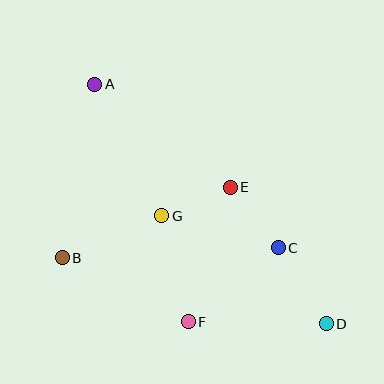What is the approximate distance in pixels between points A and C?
The distance between A and C is approximately 246 pixels.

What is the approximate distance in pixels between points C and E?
The distance between C and E is approximately 77 pixels.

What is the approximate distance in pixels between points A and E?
The distance between A and E is approximately 170 pixels.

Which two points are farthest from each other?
Points A and D are farthest from each other.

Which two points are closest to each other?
Points E and G are closest to each other.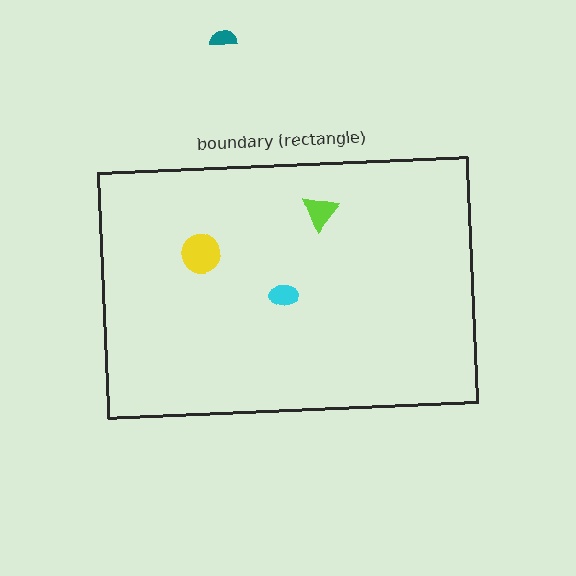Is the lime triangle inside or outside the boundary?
Inside.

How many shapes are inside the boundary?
3 inside, 1 outside.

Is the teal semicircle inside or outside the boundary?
Outside.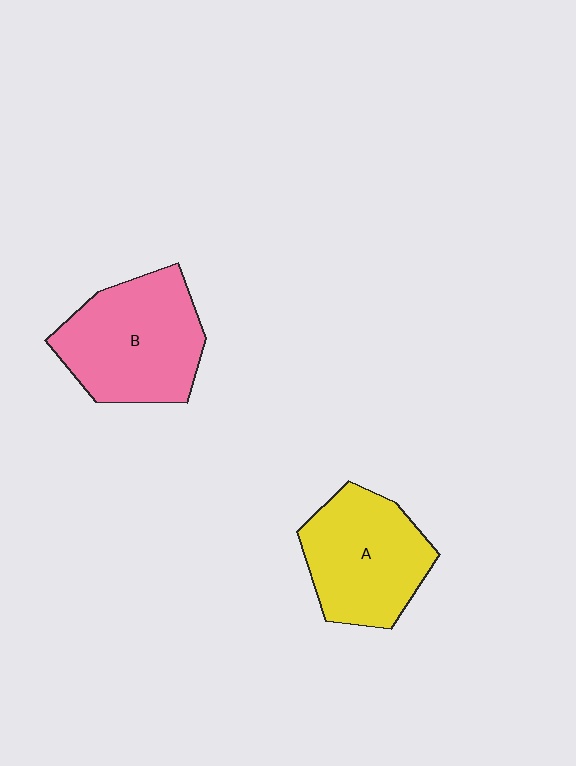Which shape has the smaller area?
Shape A (yellow).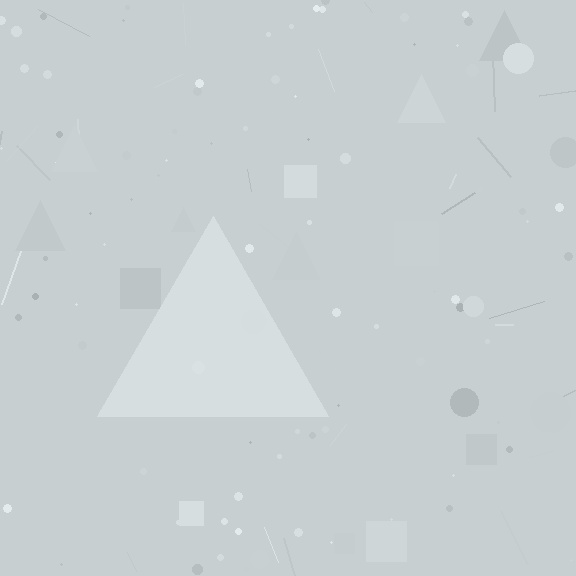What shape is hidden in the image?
A triangle is hidden in the image.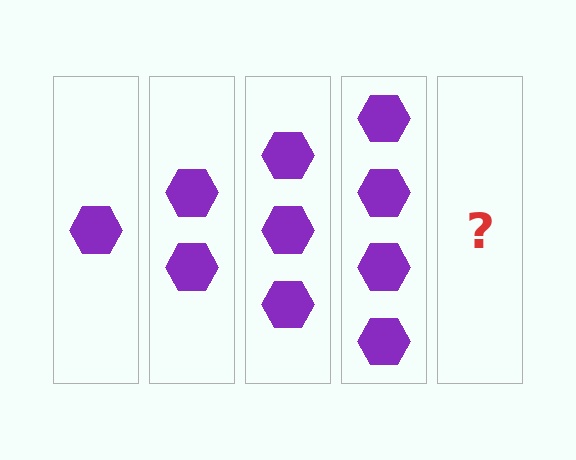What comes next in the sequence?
The next element should be 5 hexagons.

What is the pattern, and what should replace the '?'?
The pattern is that each step adds one more hexagon. The '?' should be 5 hexagons.